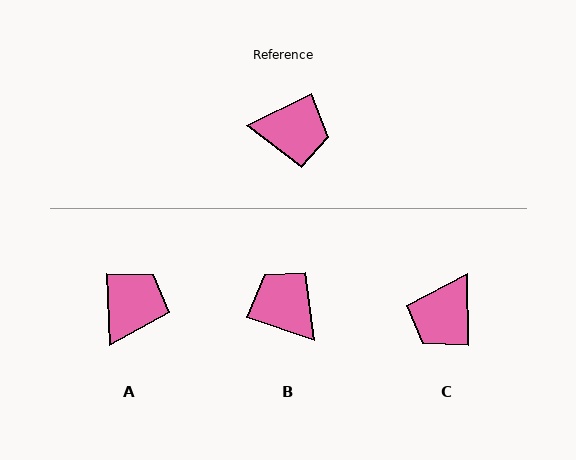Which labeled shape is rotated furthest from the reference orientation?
B, about 135 degrees away.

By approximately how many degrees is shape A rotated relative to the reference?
Approximately 66 degrees counter-clockwise.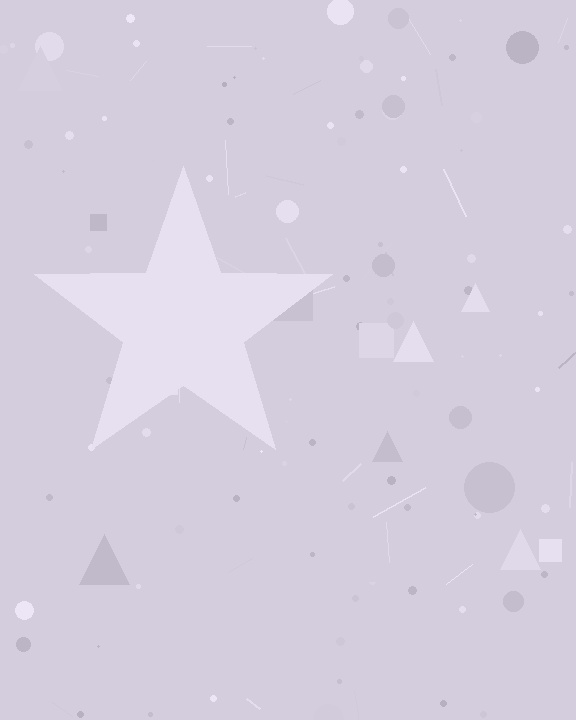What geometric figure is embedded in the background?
A star is embedded in the background.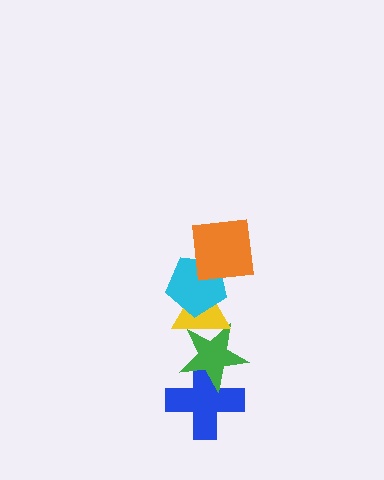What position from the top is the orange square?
The orange square is 1st from the top.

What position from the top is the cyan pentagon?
The cyan pentagon is 2nd from the top.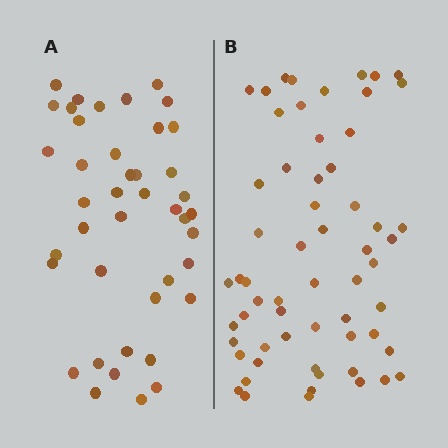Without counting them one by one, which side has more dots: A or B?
Region B (the right region) has more dots.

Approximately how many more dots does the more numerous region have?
Region B has approximately 20 more dots than region A.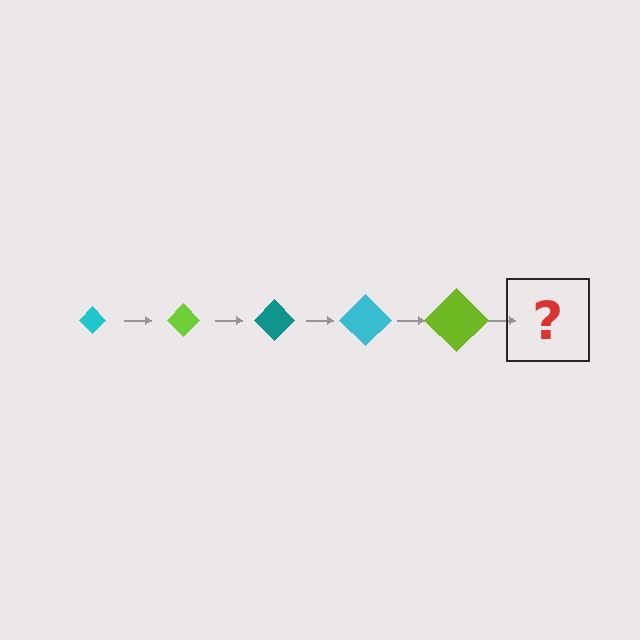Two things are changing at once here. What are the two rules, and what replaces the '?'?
The two rules are that the diamond grows larger each step and the color cycles through cyan, lime, and teal. The '?' should be a teal diamond, larger than the previous one.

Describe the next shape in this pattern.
It should be a teal diamond, larger than the previous one.